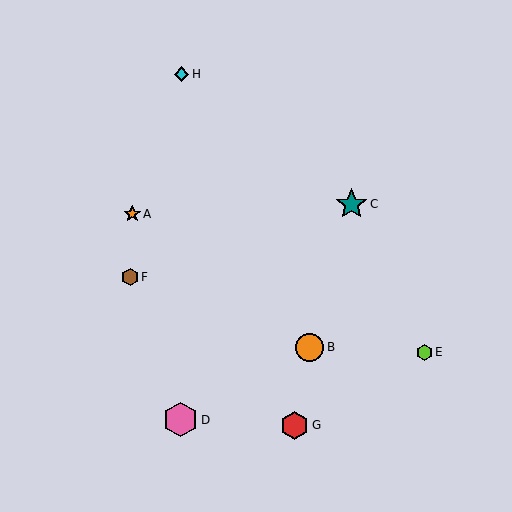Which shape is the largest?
The pink hexagon (labeled D) is the largest.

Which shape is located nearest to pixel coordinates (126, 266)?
The brown hexagon (labeled F) at (130, 277) is nearest to that location.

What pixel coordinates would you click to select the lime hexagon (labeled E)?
Click at (424, 352) to select the lime hexagon E.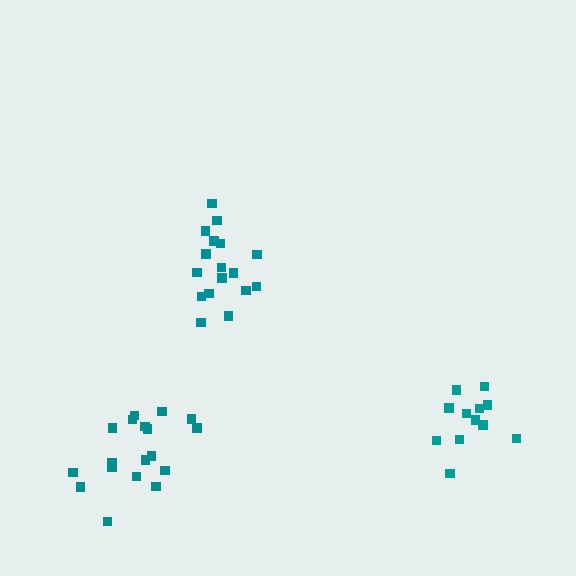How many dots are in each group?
Group 1: 18 dots, Group 2: 18 dots, Group 3: 12 dots (48 total).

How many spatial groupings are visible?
There are 3 spatial groupings.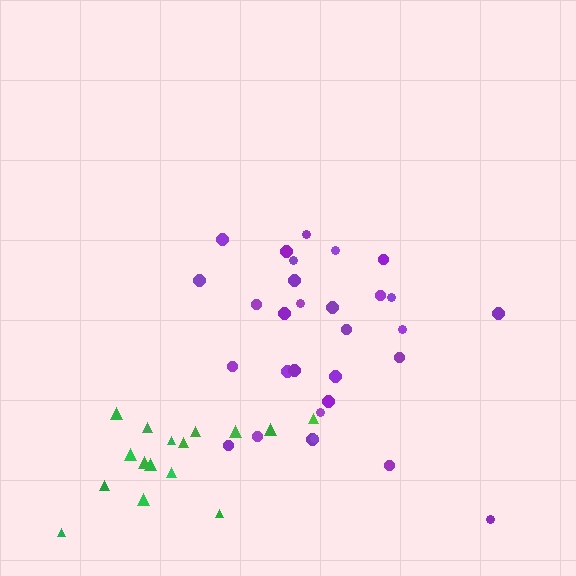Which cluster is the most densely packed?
Green.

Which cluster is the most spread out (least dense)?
Purple.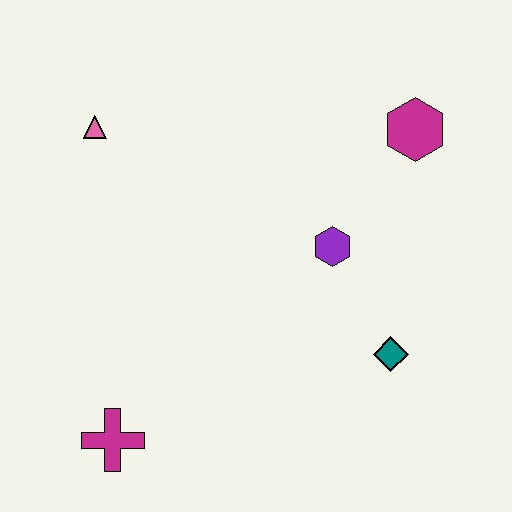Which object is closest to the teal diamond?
The purple hexagon is closest to the teal diamond.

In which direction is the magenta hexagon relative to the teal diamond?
The magenta hexagon is above the teal diamond.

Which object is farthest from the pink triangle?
The teal diamond is farthest from the pink triangle.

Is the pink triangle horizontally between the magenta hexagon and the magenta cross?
No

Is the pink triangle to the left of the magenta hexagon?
Yes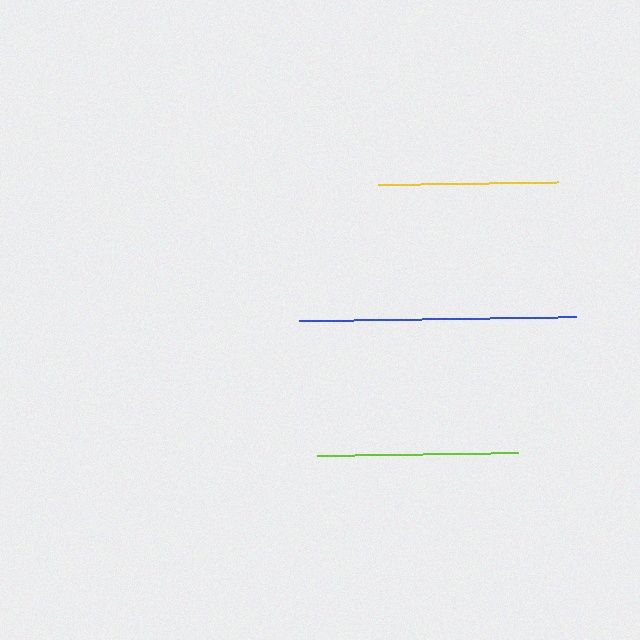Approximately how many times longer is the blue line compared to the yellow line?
The blue line is approximately 1.5 times the length of the yellow line.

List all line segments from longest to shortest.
From longest to shortest: blue, lime, yellow.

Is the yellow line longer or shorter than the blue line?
The blue line is longer than the yellow line.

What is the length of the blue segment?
The blue segment is approximately 278 pixels long.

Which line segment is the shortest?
The yellow line is the shortest at approximately 179 pixels.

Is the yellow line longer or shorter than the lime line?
The lime line is longer than the yellow line.